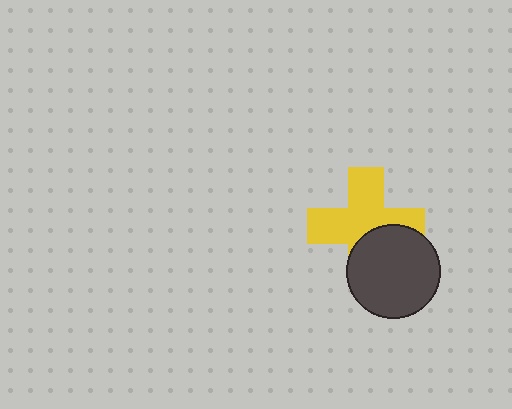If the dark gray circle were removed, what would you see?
You would see the complete yellow cross.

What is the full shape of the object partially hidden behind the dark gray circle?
The partially hidden object is a yellow cross.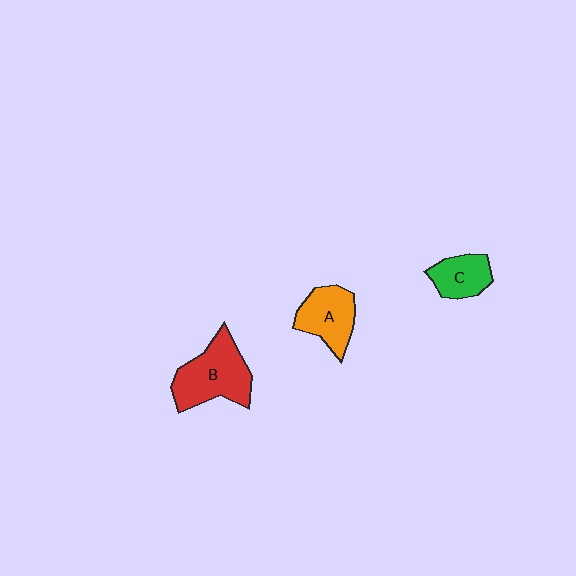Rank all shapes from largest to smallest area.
From largest to smallest: B (red), A (orange), C (green).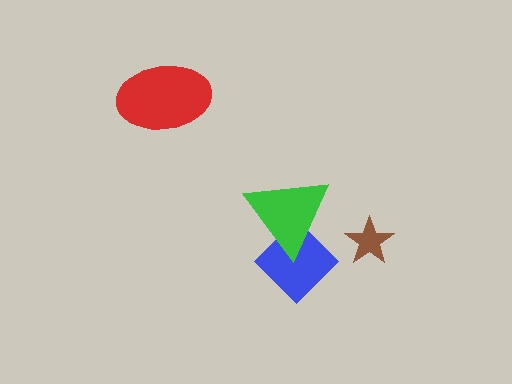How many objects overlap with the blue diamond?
1 object overlaps with the blue diamond.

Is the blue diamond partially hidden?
Yes, it is partially covered by another shape.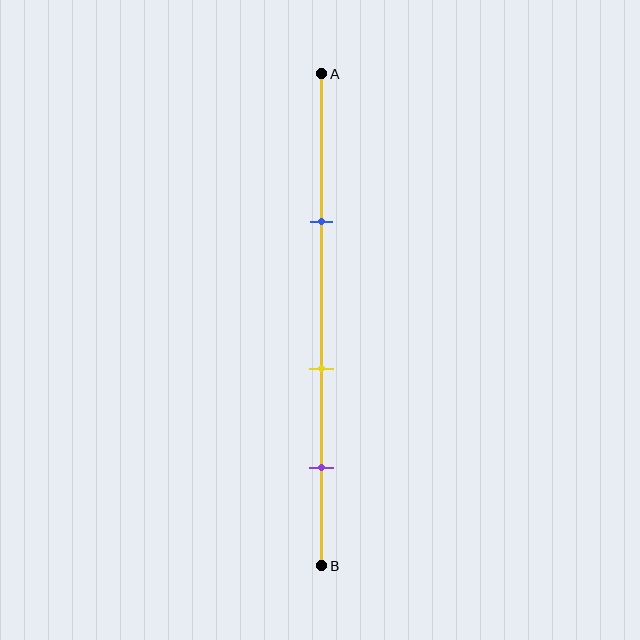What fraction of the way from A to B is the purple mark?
The purple mark is approximately 80% (0.8) of the way from A to B.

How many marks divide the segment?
There are 3 marks dividing the segment.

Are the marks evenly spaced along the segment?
Yes, the marks are approximately evenly spaced.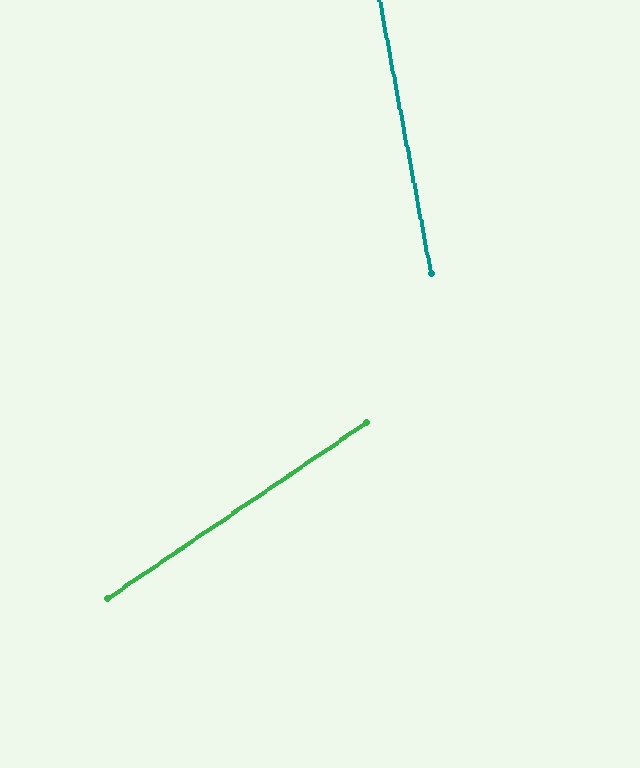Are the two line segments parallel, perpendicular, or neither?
Neither parallel nor perpendicular — they differ by about 67°.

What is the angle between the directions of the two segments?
Approximately 67 degrees.